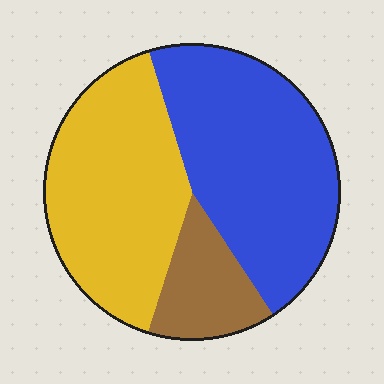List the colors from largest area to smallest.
From largest to smallest: blue, yellow, brown.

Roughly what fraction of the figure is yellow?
Yellow takes up between a quarter and a half of the figure.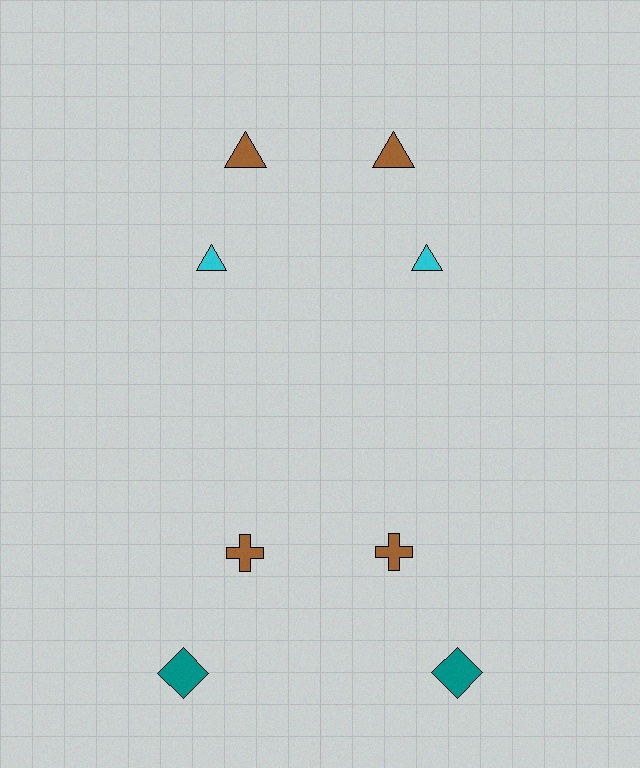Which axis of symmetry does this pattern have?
The pattern has a vertical axis of symmetry running through the center of the image.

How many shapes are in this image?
There are 8 shapes in this image.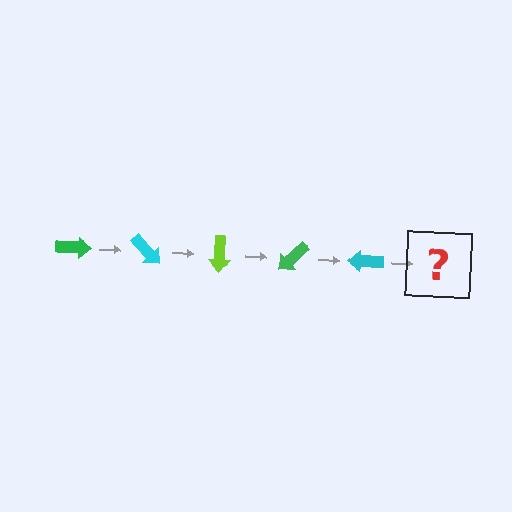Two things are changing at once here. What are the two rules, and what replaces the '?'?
The two rules are that it rotates 45 degrees each step and the color cycles through green, cyan, and lime. The '?' should be a lime arrow, rotated 225 degrees from the start.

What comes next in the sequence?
The next element should be a lime arrow, rotated 225 degrees from the start.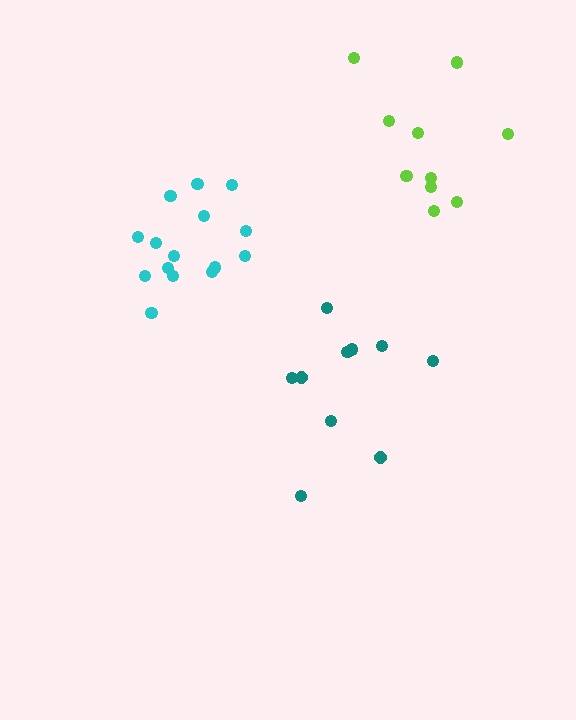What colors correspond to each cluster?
The clusters are colored: cyan, lime, teal.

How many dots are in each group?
Group 1: 15 dots, Group 2: 10 dots, Group 3: 10 dots (35 total).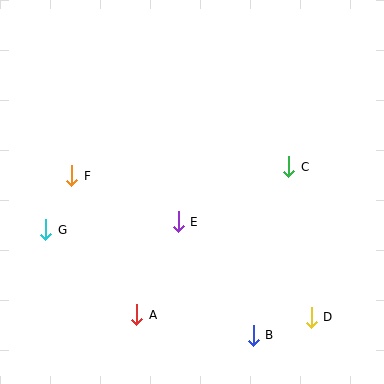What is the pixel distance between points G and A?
The distance between G and A is 124 pixels.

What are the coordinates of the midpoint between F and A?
The midpoint between F and A is at (104, 245).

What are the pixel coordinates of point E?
Point E is at (178, 222).